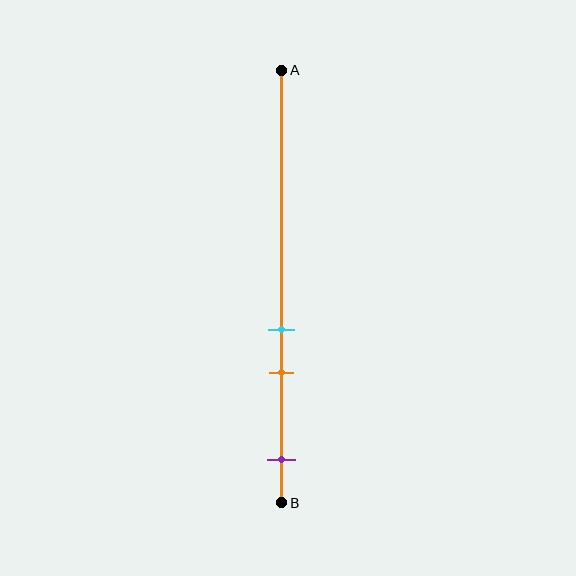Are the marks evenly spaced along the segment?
No, the marks are not evenly spaced.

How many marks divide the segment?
There are 3 marks dividing the segment.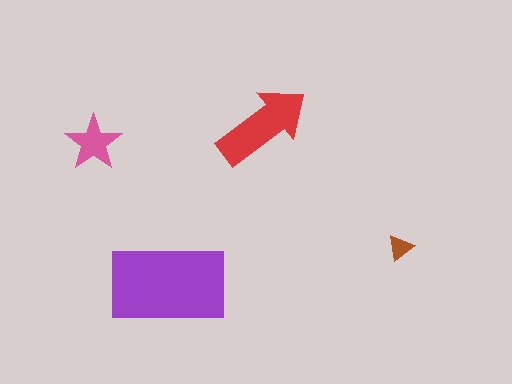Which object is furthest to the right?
The brown triangle is rightmost.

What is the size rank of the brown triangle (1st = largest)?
4th.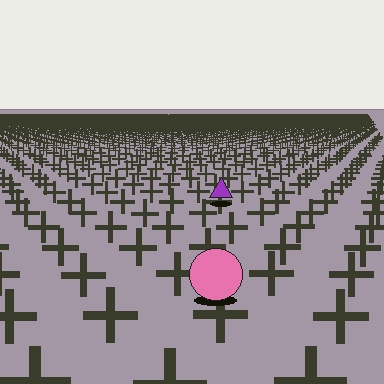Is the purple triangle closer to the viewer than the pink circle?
No. The pink circle is closer — you can tell from the texture gradient: the ground texture is coarser near it.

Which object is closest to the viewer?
The pink circle is closest. The texture marks near it are larger and more spread out.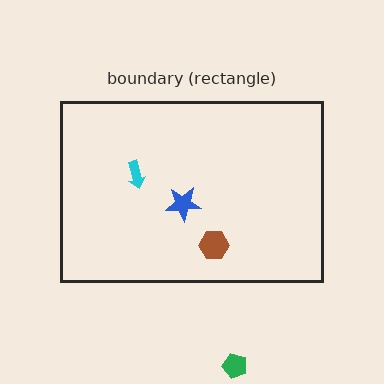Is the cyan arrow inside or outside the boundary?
Inside.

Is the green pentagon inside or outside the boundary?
Outside.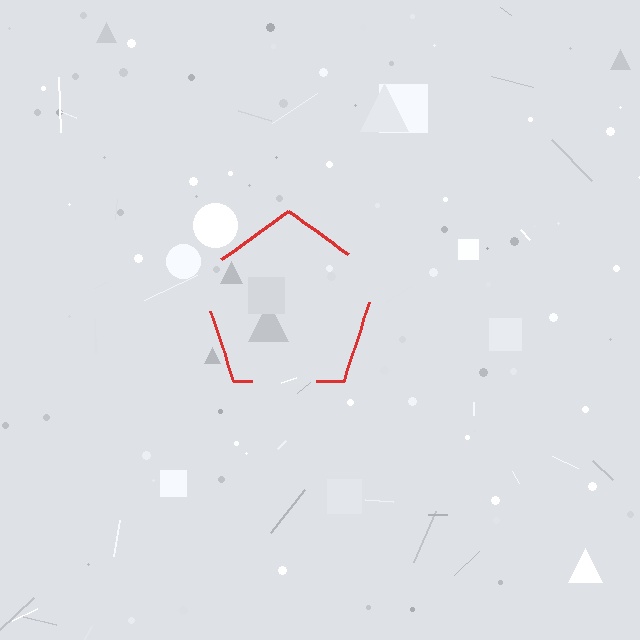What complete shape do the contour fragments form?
The contour fragments form a pentagon.